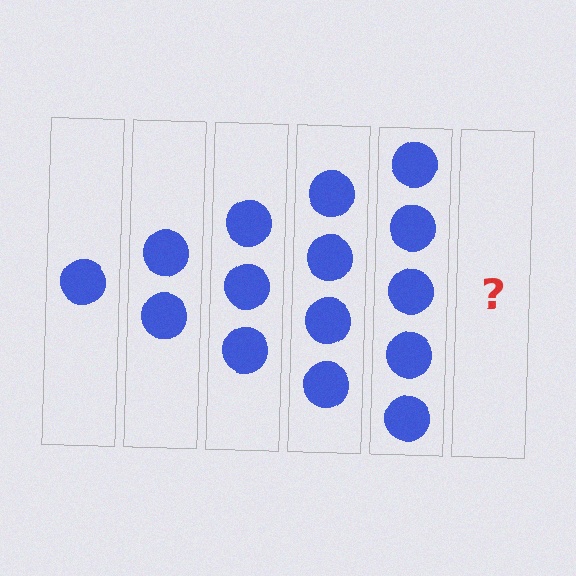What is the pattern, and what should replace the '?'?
The pattern is that each step adds one more circle. The '?' should be 6 circles.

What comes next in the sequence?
The next element should be 6 circles.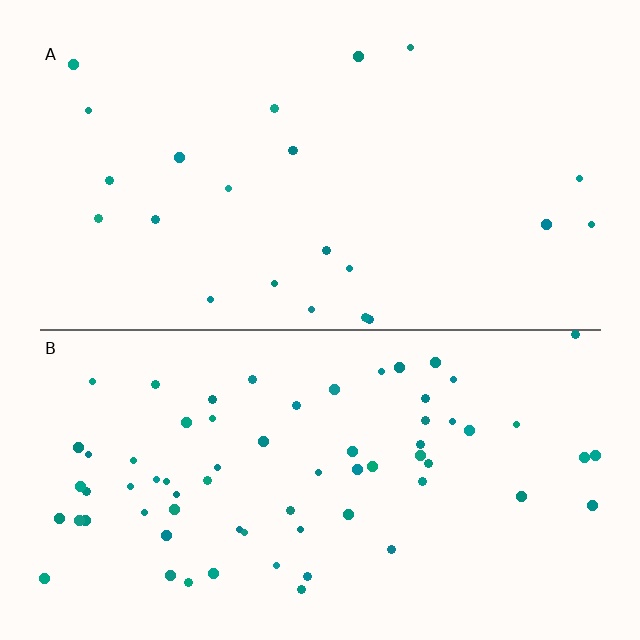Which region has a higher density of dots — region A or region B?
B (the bottom).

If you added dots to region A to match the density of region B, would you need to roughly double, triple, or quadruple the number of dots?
Approximately triple.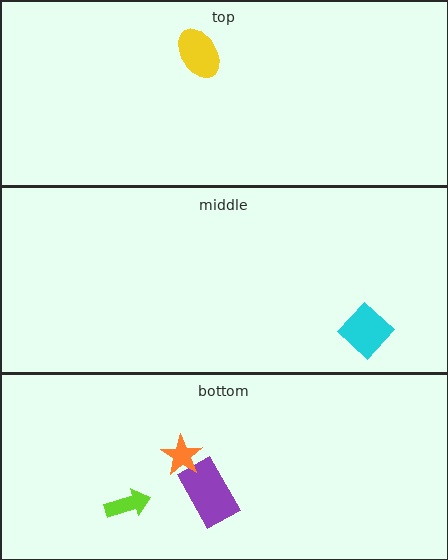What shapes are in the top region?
The yellow ellipse.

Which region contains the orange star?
The bottom region.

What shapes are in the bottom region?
The lime arrow, the purple rectangle, the orange star.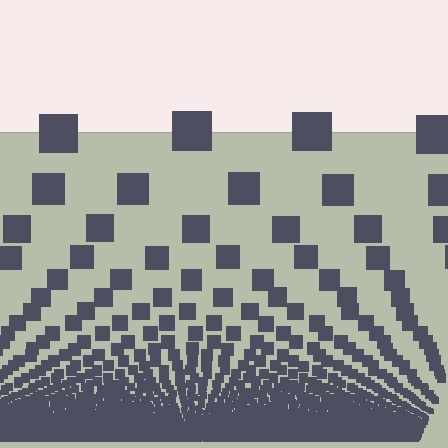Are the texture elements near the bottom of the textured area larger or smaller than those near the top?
Smaller. The gradient is inverted — elements near the bottom are smaller and denser.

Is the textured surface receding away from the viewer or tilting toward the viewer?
The surface appears to tilt toward the viewer. Texture elements get larger and sparser toward the top.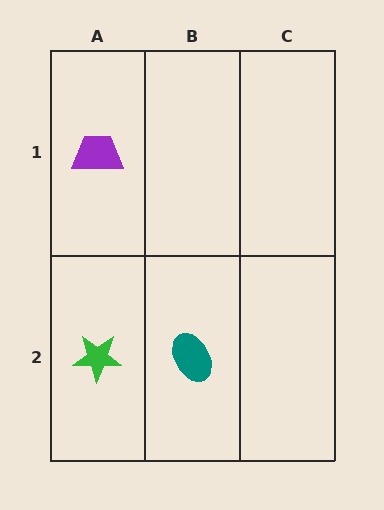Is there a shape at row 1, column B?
No, that cell is empty.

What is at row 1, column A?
A purple trapezoid.